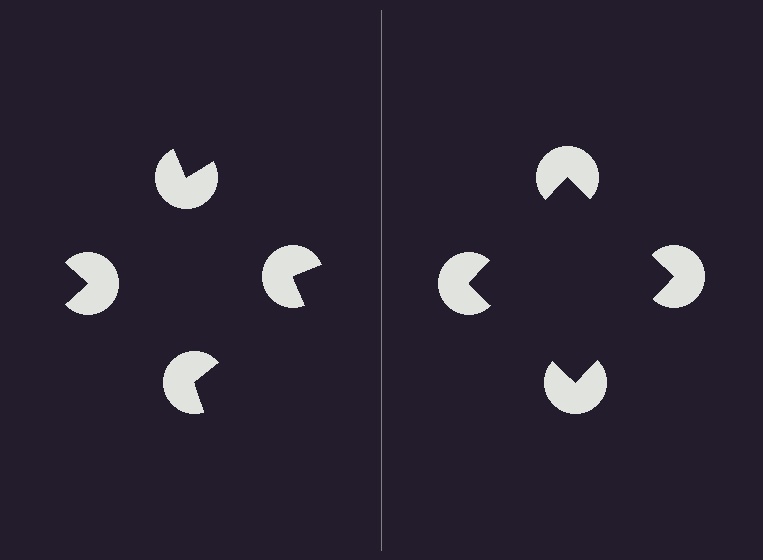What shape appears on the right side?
An illusory square.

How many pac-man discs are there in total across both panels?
8 — 4 on each side.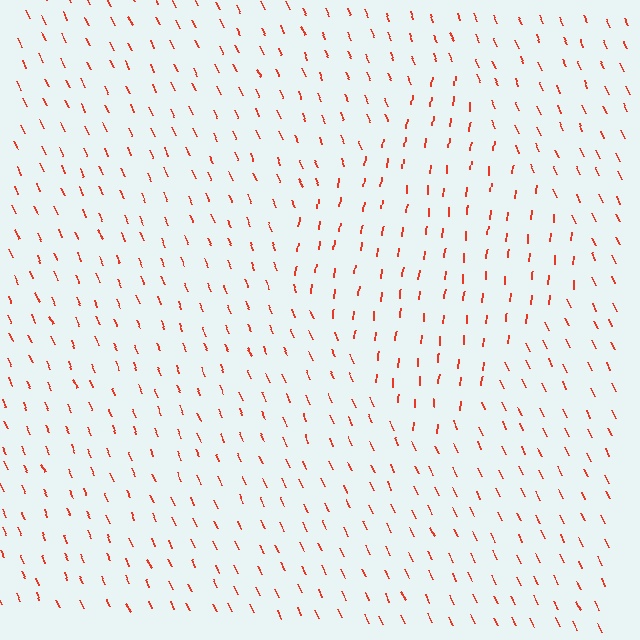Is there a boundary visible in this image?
Yes, there is a texture boundary formed by a change in line orientation.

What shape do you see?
I see a diamond.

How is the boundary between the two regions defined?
The boundary is defined purely by a change in line orientation (approximately 31 degrees difference). All lines are the same color and thickness.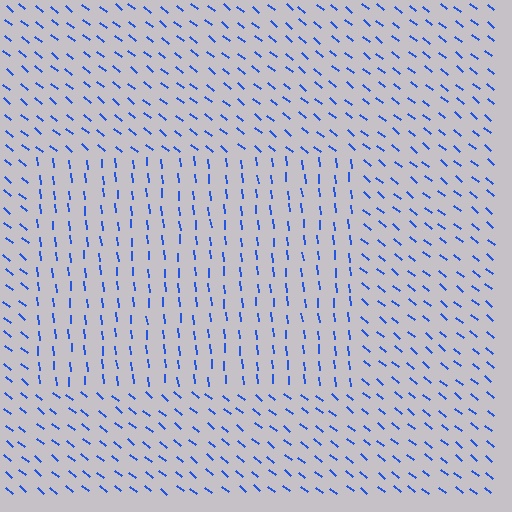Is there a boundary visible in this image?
Yes, there is a texture boundary formed by a change in line orientation.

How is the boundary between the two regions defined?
The boundary is defined purely by a change in line orientation (approximately 45 degrees difference). All lines are the same color and thickness.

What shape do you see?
I see a rectangle.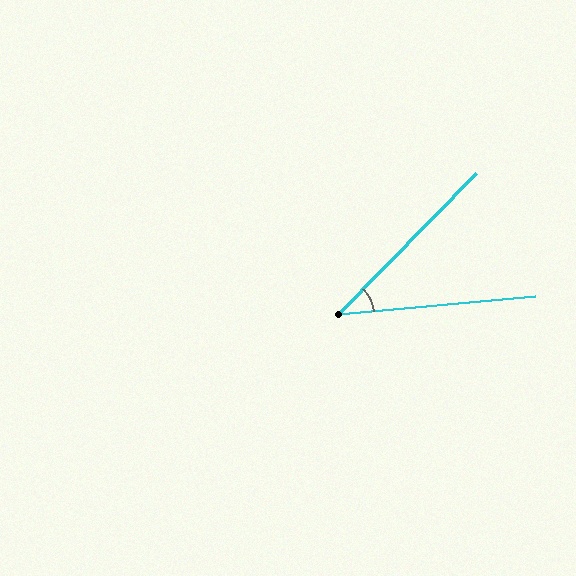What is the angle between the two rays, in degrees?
Approximately 40 degrees.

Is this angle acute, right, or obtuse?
It is acute.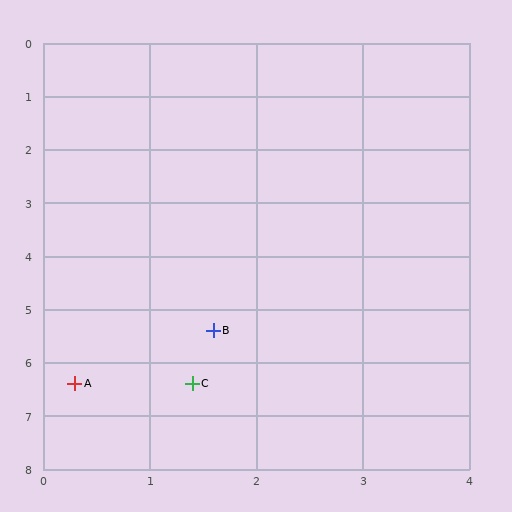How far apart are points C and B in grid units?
Points C and B are about 1.0 grid units apart.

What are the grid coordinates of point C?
Point C is at approximately (1.4, 6.4).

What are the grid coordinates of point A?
Point A is at approximately (0.3, 6.4).